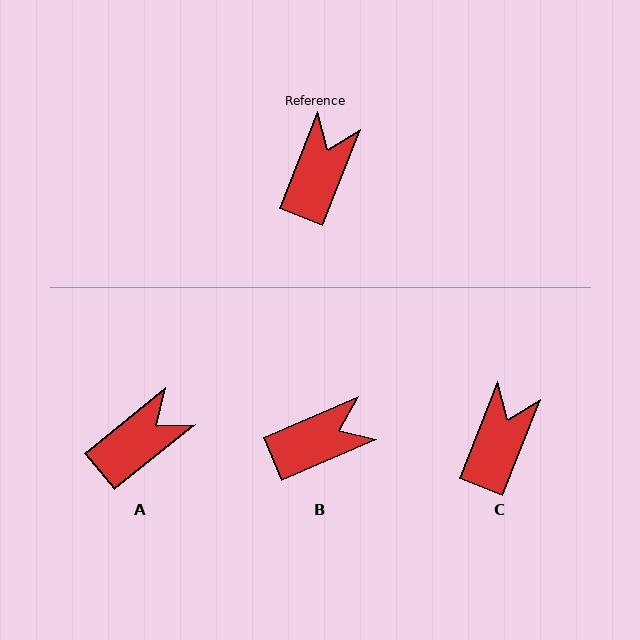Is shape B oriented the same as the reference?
No, it is off by about 45 degrees.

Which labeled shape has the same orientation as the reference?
C.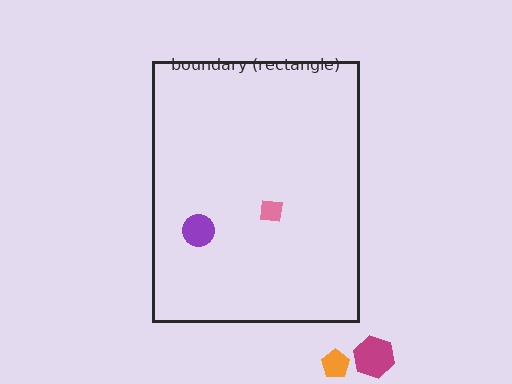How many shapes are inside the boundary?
2 inside, 2 outside.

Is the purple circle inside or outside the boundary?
Inside.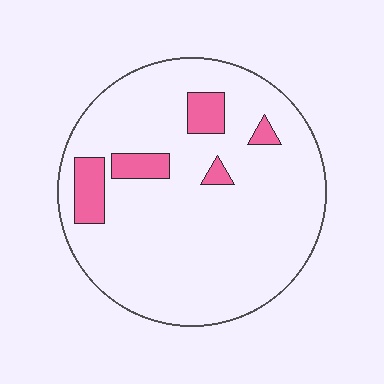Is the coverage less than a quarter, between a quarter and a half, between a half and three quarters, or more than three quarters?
Less than a quarter.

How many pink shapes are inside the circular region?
5.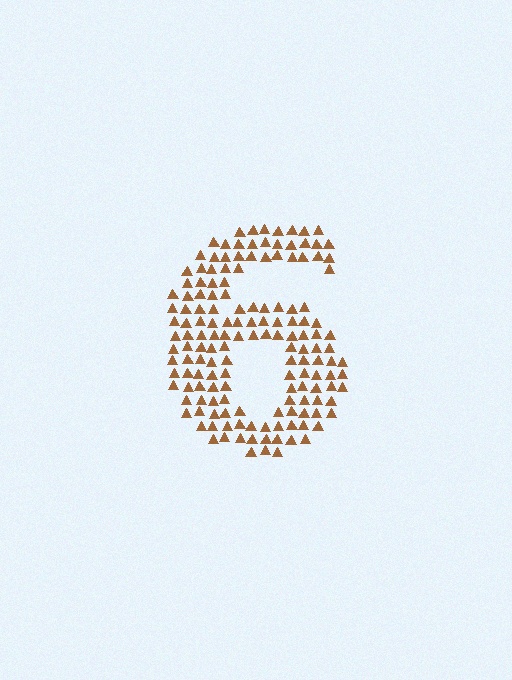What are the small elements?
The small elements are triangles.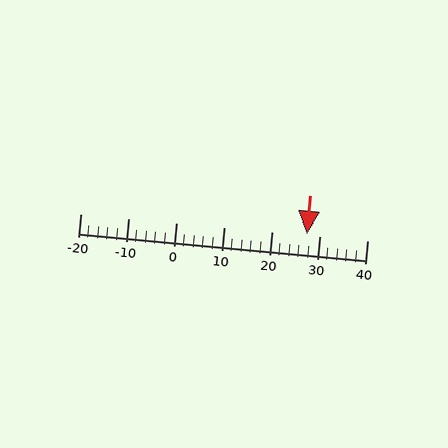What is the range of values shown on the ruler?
The ruler shows values from -20 to 40.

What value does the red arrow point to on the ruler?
The red arrow points to approximately 27.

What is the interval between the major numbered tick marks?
The major tick marks are spaced 10 units apart.